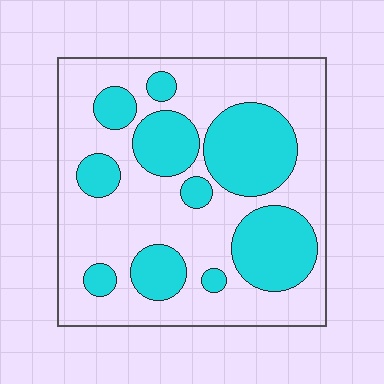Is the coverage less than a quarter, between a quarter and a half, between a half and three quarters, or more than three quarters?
Between a quarter and a half.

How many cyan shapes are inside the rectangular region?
10.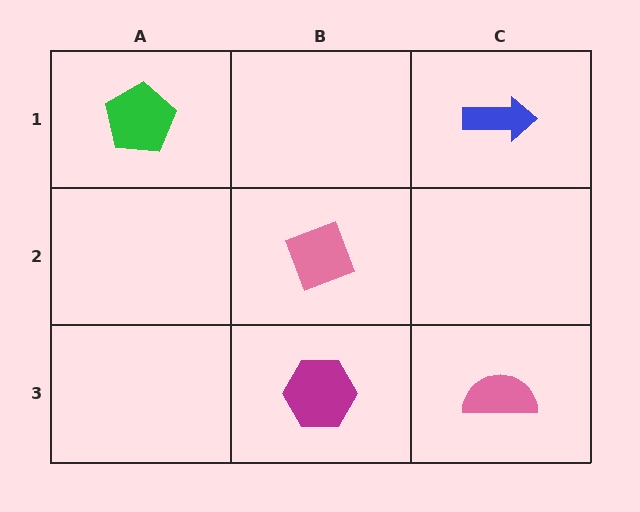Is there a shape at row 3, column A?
No, that cell is empty.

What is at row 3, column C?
A pink semicircle.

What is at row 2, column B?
A pink diamond.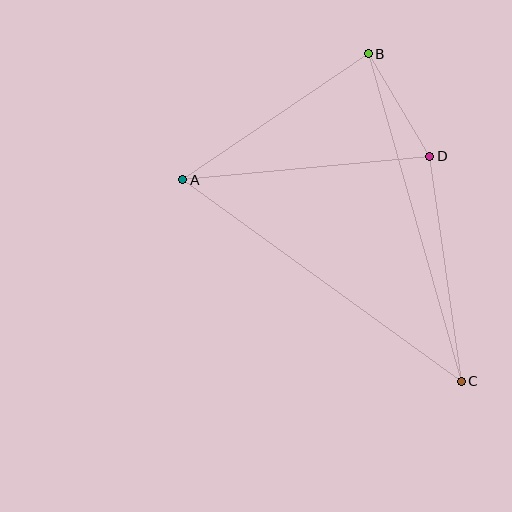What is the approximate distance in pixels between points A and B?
The distance between A and B is approximately 224 pixels.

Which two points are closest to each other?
Points B and D are closest to each other.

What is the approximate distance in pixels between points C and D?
The distance between C and D is approximately 227 pixels.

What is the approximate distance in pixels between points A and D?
The distance between A and D is approximately 248 pixels.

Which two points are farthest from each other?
Points A and C are farthest from each other.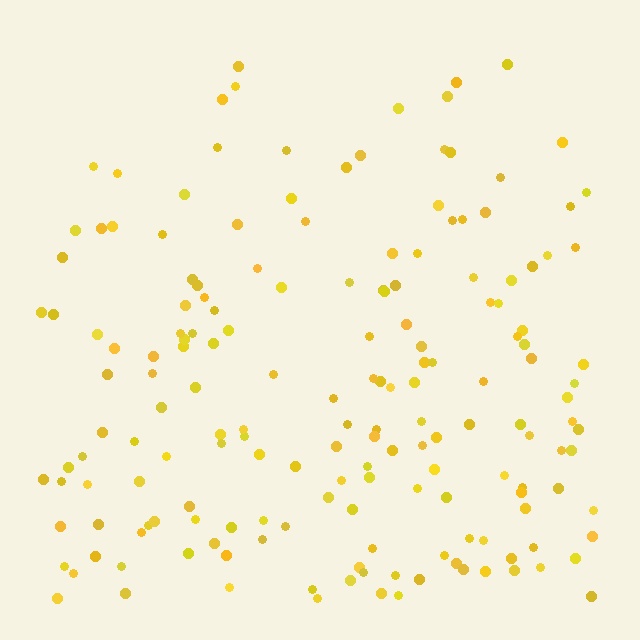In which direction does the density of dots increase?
From top to bottom, with the bottom side densest.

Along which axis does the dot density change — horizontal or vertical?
Vertical.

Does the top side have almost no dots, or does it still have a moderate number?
Still a moderate number, just noticeably fewer than the bottom.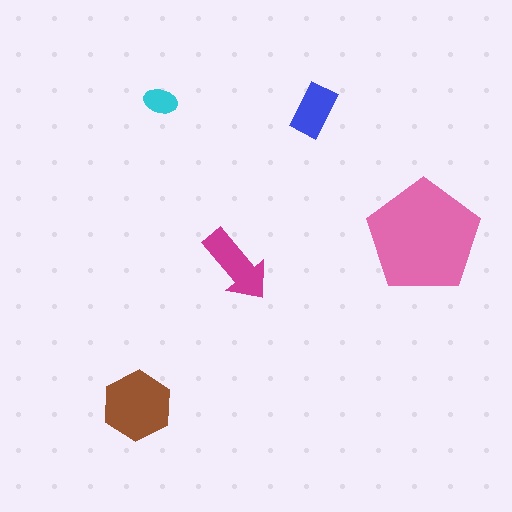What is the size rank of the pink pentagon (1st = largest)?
1st.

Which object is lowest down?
The brown hexagon is bottommost.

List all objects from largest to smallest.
The pink pentagon, the brown hexagon, the magenta arrow, the blue rectangle, the cyan ellipse.